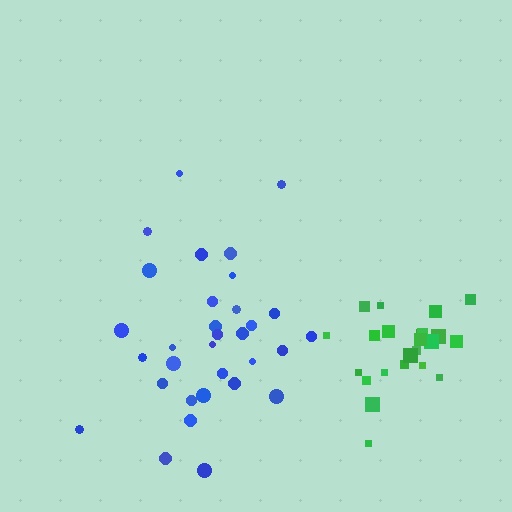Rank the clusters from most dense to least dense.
green, blue.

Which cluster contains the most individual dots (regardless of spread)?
Blue (32).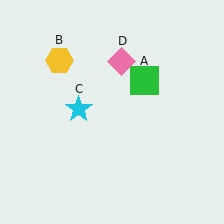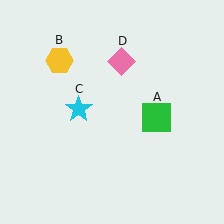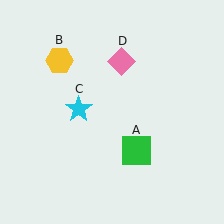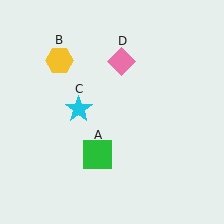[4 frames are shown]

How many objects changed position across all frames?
1 object changed position: green square (object A).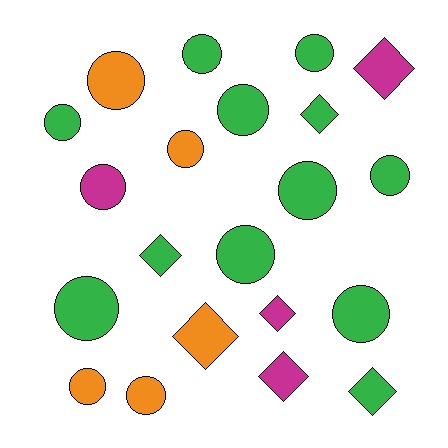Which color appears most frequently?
Green, with 12 objects.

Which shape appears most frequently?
Circle, with 14 objects.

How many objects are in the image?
There are 21 objects.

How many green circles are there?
There are 9 green circles.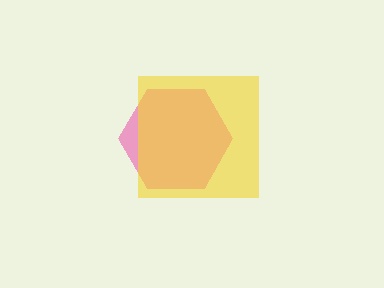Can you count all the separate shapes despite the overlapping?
Yes, there are 2 separate shapes.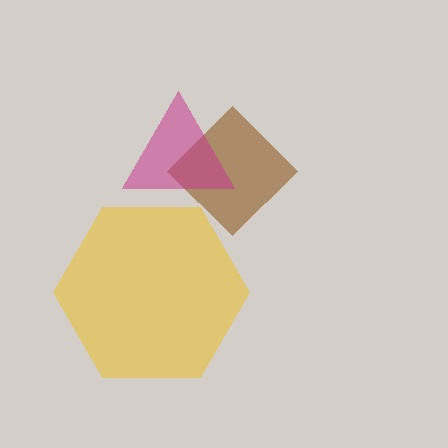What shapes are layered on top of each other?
The layered shapes are: a brown diamond, a yellow hexagon, a magenta triangle.